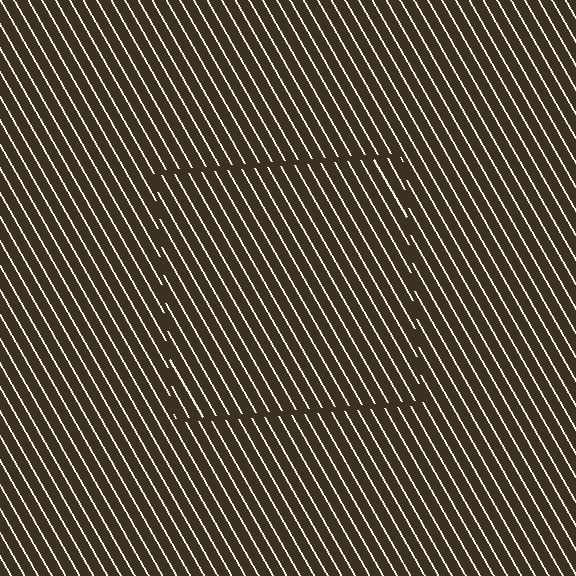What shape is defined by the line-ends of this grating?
An illusory square. The interior of the shape contains the same grating, shifted by half a period — the contour is defined by the phase discontinuity where line-ends from the inner and outer gratings abut.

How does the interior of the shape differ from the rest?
The interior of the shape contains the same grating, shifted by half a period — the contour is defined by the phase discontinuity where line-ends from the inner and outer gratings abut.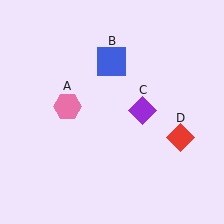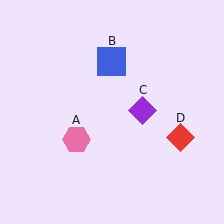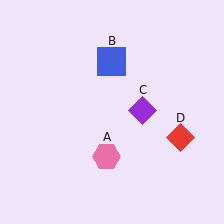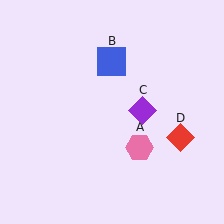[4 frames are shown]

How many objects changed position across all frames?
1 object changed position: pink hexagon (object A).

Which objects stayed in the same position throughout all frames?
Blue square (object B) and purple diamond (object C) and red diamond (object D) remained stationary.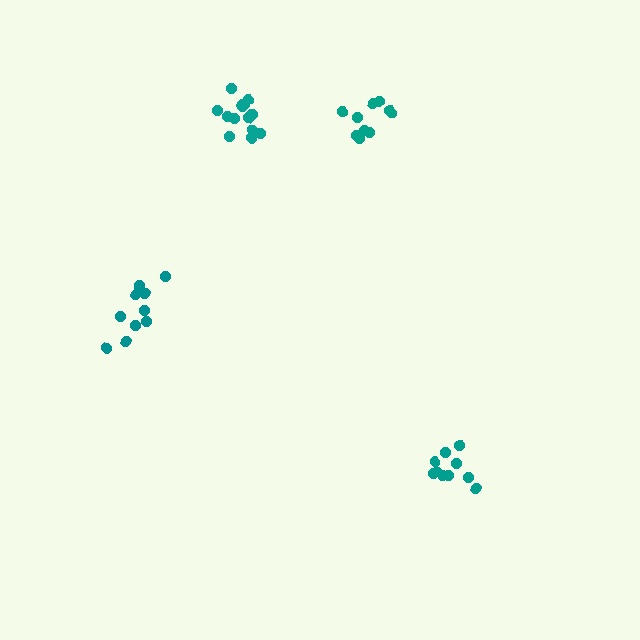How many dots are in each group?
Group 1: 11 dots, Group 2: 10 dots, Group 3: 14 dots, Group 4: 10 dots (45 total).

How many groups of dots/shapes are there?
There are 4 groups.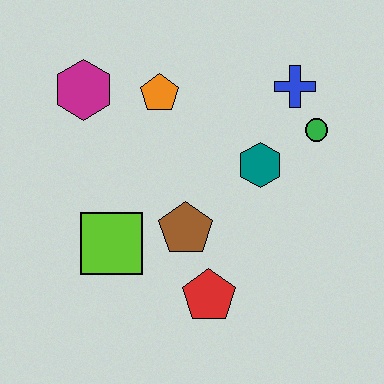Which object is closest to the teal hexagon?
The green circle is closest to the teal hexagon.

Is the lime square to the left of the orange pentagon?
Yes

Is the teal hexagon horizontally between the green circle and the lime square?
Yes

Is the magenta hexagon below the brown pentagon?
No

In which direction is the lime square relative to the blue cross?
The lime square is to the left of the blue cross.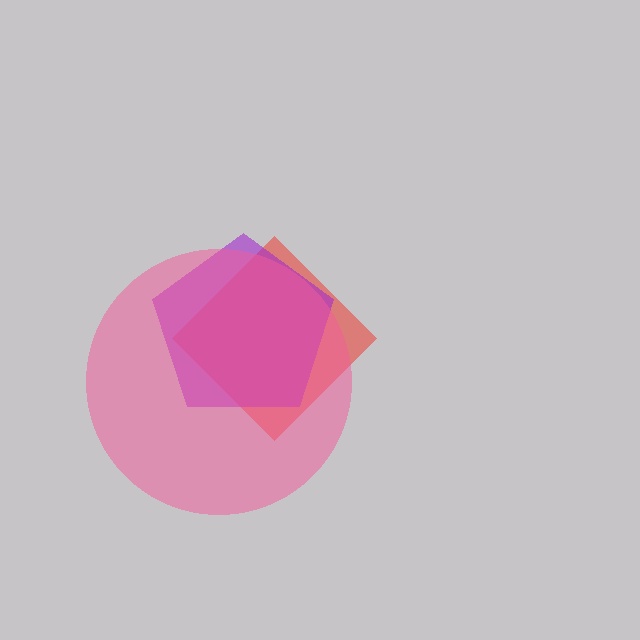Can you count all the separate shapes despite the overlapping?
Yes, there are 3 separate shapes.